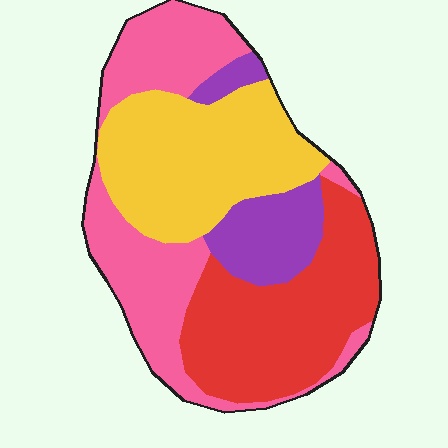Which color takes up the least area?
Purple, at roughly 10%.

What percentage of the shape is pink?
Pink covers around 30% of the shape.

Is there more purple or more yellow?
Yellow.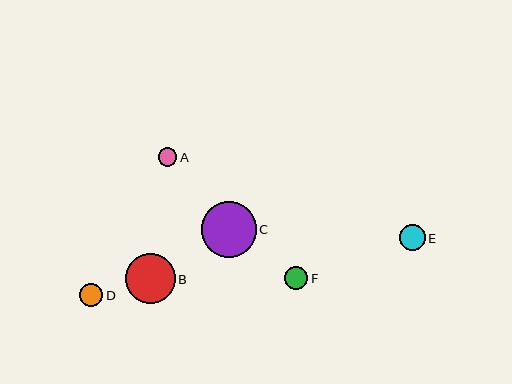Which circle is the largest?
Circle C is the largest with a size of approximately 55 pixels.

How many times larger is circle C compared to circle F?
Circle C is approximately 2.3 times the size of circle F.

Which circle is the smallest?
Circle A is the smallest with a size of approximately 19 pixels.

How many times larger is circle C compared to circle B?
Circle C is approximately 1.1 times the size of circle B.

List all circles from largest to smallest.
From largest to smallest: C, B, E, F, D, A.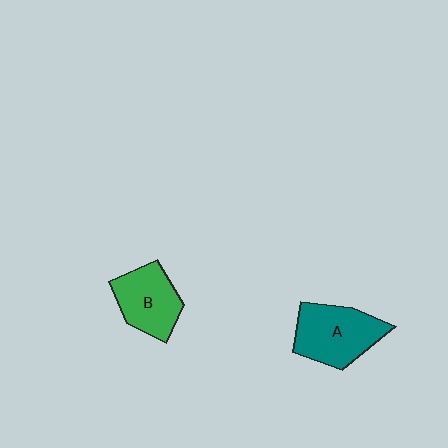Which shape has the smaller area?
Shape B (green).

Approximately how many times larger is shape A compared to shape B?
Approximately 1.2 times.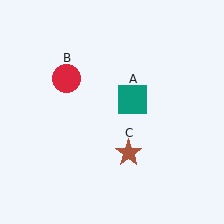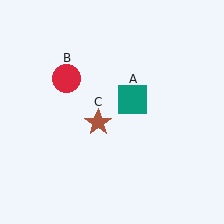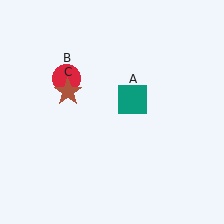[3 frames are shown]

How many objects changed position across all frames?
1 object changed position: brown star (object C).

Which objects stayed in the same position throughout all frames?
Teal square (object A) and red circle (object B) remained stationary.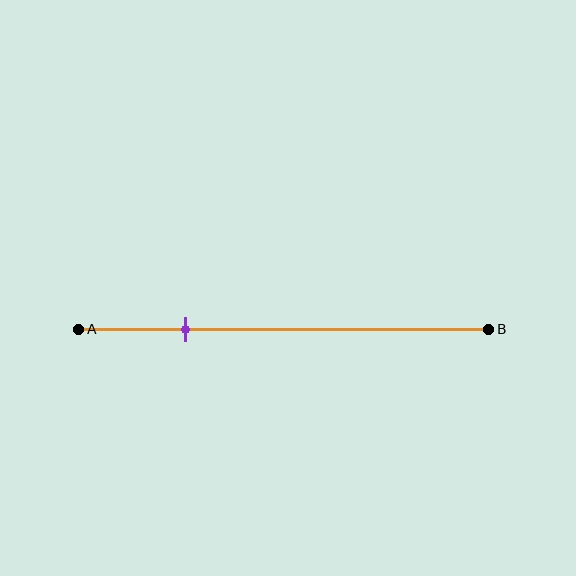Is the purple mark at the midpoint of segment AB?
No, the mark is at about 25% from A, not at the 50% midpoint.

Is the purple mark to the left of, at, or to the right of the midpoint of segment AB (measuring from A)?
The purple mark is to the left of the midpoint of segment AB.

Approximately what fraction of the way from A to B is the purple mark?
The purple mark is approximately 25% of the way from A to B.